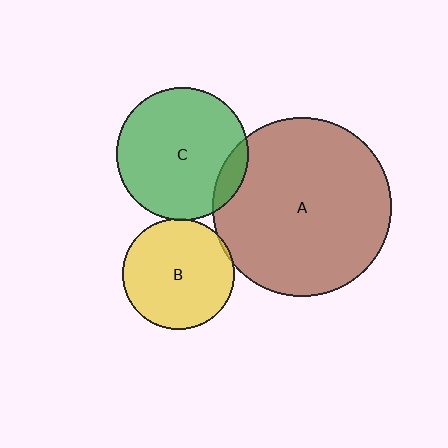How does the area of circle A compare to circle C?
Approximately 1.8 times.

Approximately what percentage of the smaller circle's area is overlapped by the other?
Approximately 10%.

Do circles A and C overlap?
Yes.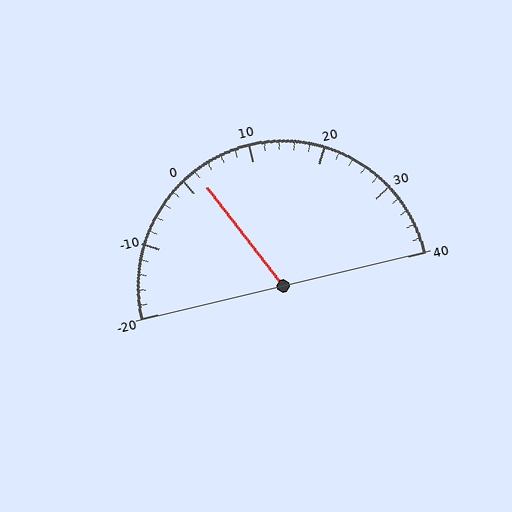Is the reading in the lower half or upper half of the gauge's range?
The reading is in the lower half of the range (-20 to 40).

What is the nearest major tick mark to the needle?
The nearest major tick mark is 0.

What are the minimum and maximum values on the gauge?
The gauge ranges from -20 to 40.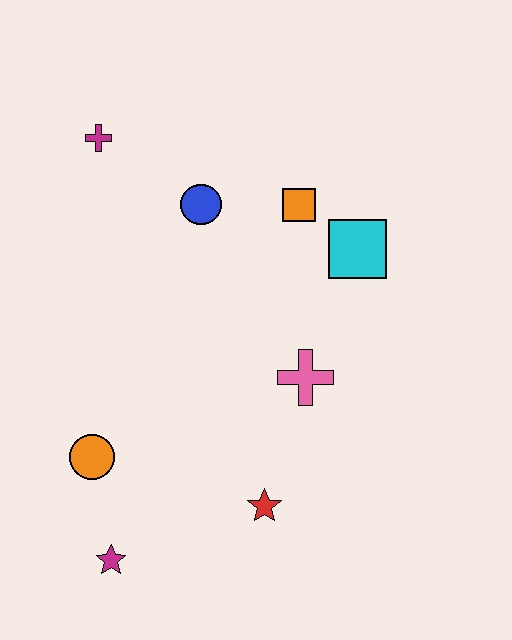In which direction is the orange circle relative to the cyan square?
The orange circle is to the left of the cyan square.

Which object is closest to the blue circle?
The orange square is closest to the blue circle.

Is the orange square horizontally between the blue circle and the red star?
No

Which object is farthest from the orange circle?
The cyan square is farthest from the orange circle.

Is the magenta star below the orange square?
Yes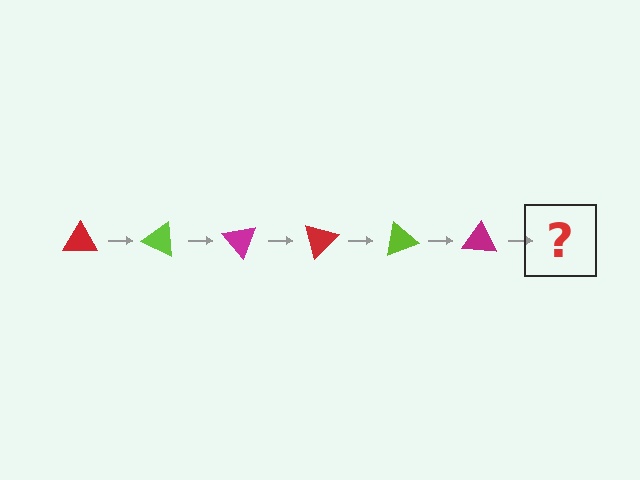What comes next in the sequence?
The next element should be a red triangle, rotated 150 degrees from the start.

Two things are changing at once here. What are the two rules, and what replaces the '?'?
The two rules are that it rotates 25 degrees each step and the color cycles through red, lime, and magenta. The '?' should be a red triangle, rotated 150 degrees from the start.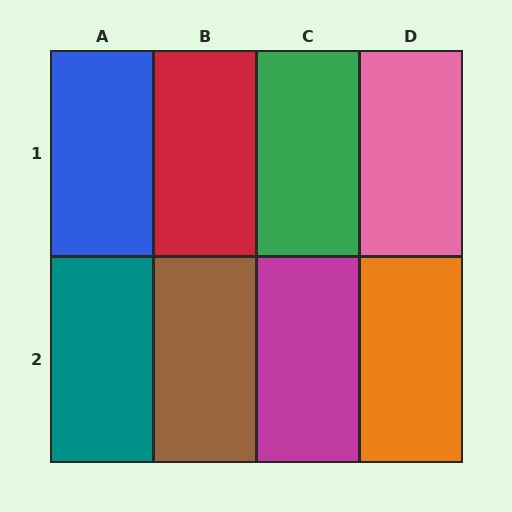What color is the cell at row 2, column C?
Magenta.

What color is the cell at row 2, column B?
Brown.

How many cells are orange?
1 cell is orange.